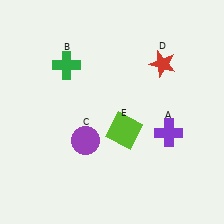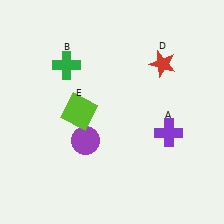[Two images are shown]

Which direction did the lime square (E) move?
The lime square (E) moved left.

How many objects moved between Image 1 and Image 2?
1 object moved between the two images.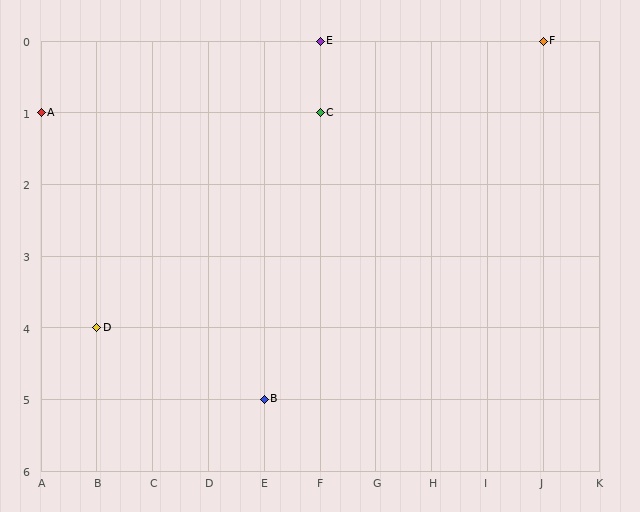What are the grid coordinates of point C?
Point C is at grid coordinates (F, 1).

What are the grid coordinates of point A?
Point A is at grid coordinates (A, 1).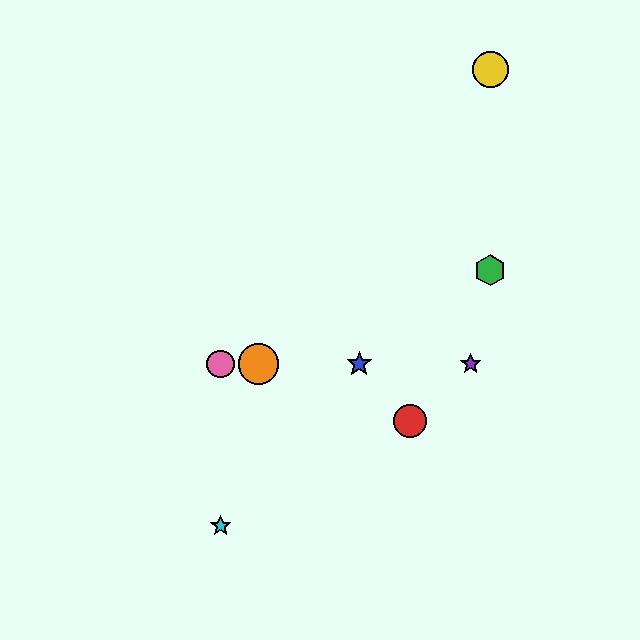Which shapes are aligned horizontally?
The blue star, the purple star, the orange circle, the pink circle are aligned horizontally.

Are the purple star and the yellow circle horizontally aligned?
No, the purple star is at y≈364 and the yellow circle is at y≈69.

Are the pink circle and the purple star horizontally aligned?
Yes, both are at y≈364.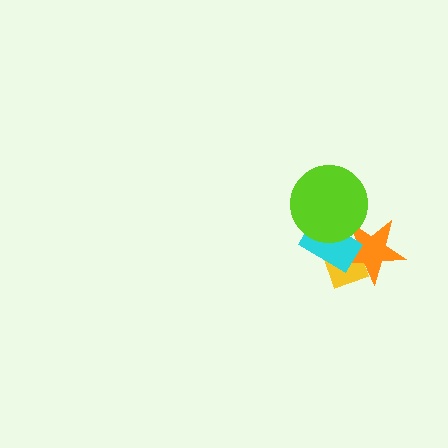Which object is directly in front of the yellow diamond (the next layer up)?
The orange star is directly in front of the yellow diamond.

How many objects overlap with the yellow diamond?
2 objects overlap with the yellow diamond.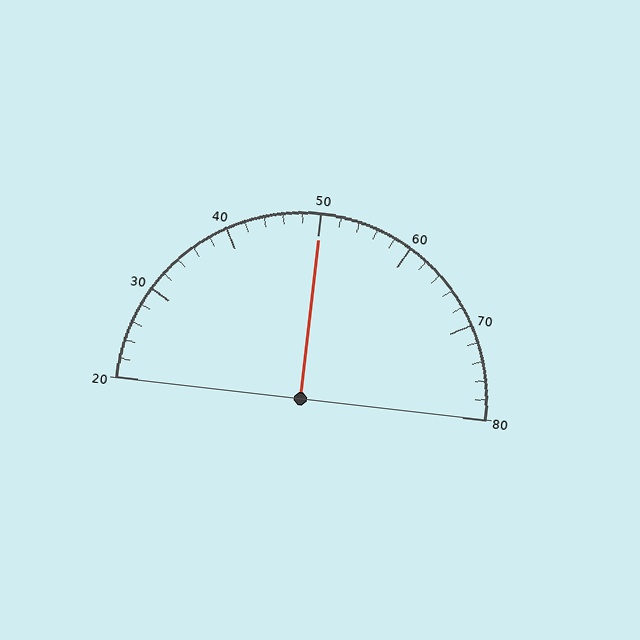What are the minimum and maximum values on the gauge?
The gauge ranges from 20 to 80.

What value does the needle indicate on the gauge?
The needle indicates approximately 50.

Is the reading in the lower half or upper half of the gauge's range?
The reading is in the upper half of the range (20 to 80).